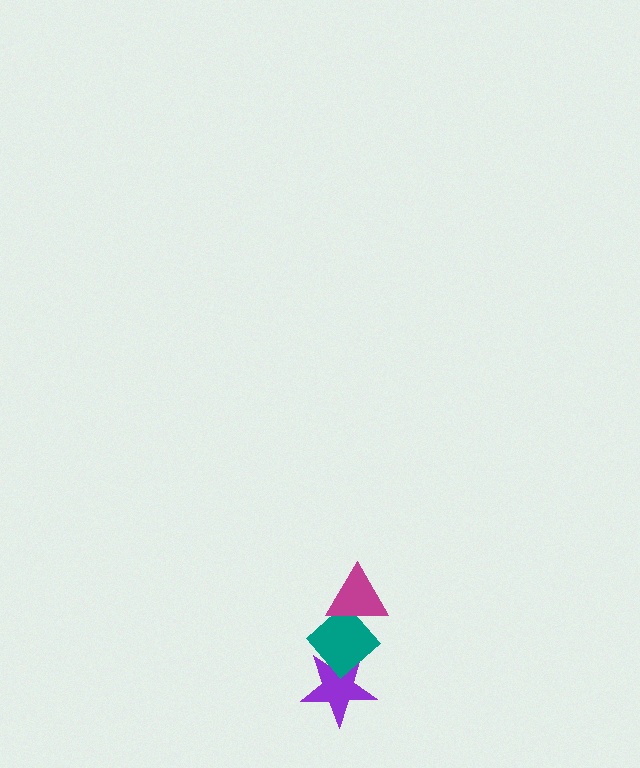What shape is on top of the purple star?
The teal diamond is on top of the purple star.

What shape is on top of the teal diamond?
The magenta triangle is on top of the teal diamond.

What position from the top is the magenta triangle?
The magenta triangle is 1st from the top.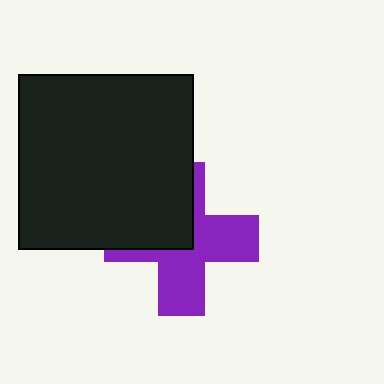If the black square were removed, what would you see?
You would see the complete purple cross.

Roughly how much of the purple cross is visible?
About half of it is visible (roughly 60%).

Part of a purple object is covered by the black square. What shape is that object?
It is a cross.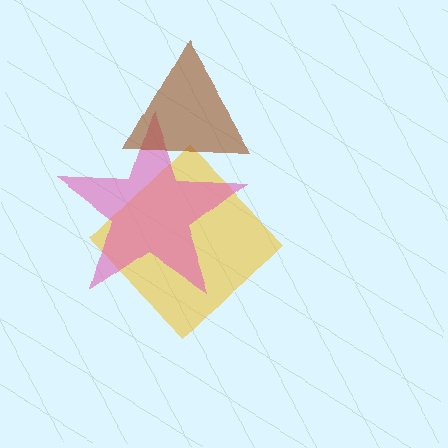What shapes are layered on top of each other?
The layered shapes are: a yellow diamond, a pink star, a brown triangle.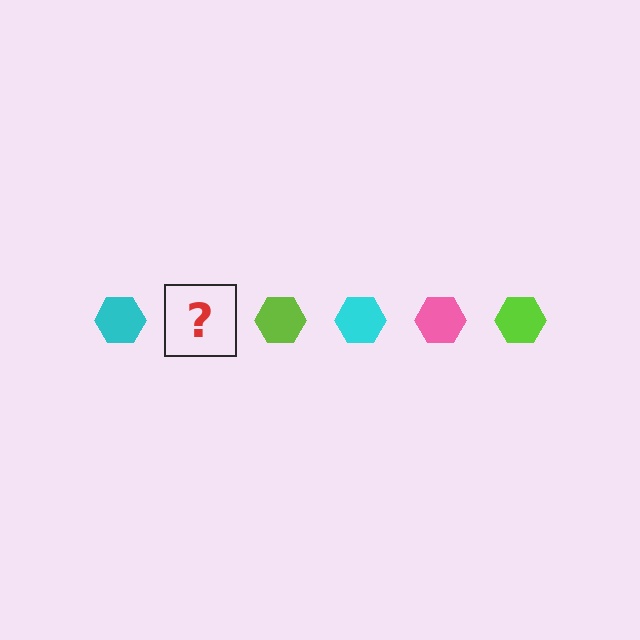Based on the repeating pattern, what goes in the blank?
The blank should be a pink hexagon.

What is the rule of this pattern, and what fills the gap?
The rule is that the pattern cycles through cyan, pink, lime hexagons. The gap should be filled with a pink hexagon.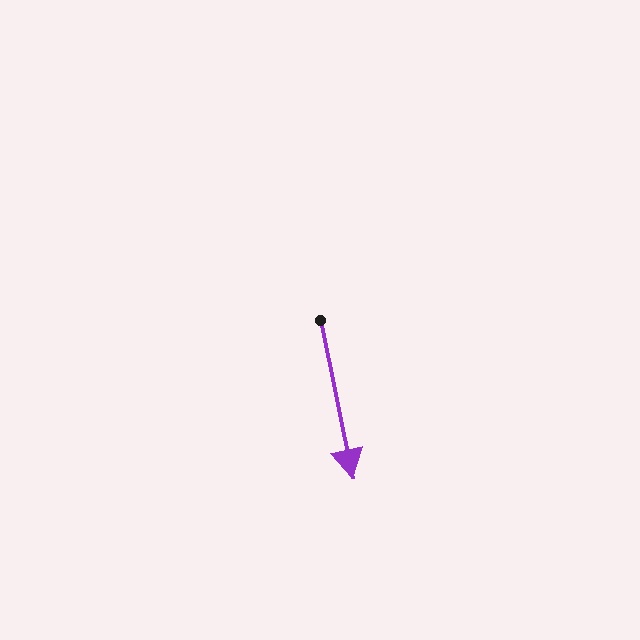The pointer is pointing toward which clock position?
Roughly 6 o'clock.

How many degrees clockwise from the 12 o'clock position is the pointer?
Approximately 168 degrees.